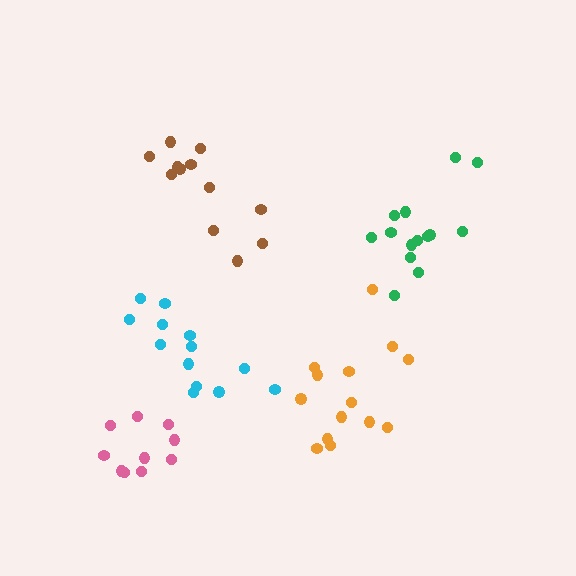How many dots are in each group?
Group 1: 14 dots, Group 2: 12 dots, Group 3: 14 dots, Group 4: 13 dots, Group 5: 10 dots (63 total).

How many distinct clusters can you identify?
There are 5 distinct clusters.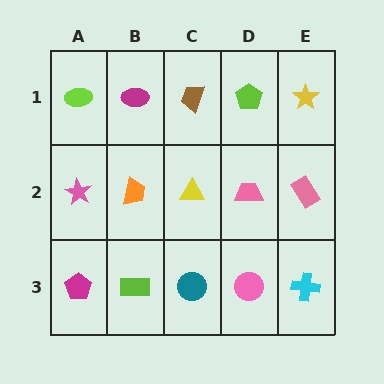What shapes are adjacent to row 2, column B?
A magenta ellipse (row 1, column B), a lime rectangle (row 3, column B), a pink star (row 2, column A), a yellow triangle (row 2, column C).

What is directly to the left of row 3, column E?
A pink circle.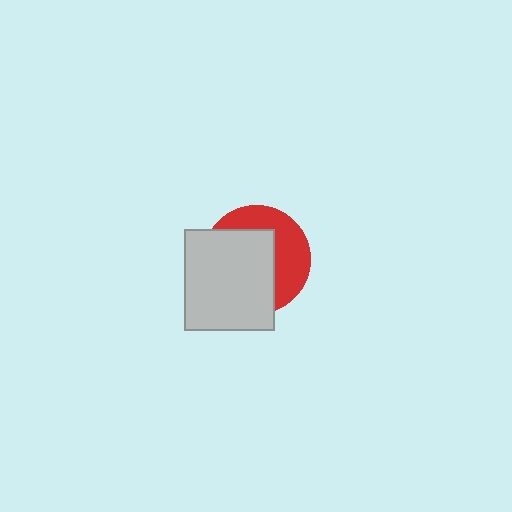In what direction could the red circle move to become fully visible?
The red circle could move toward the upper-right. That would shift it out from behind the light gray rectangle entirely.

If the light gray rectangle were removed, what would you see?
You would see the complete red circle.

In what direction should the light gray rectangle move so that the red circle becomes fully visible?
The light gray rectangle should move toward the lower-left. That is the shortest direction to clear the overlap and leave the red circle fully visible.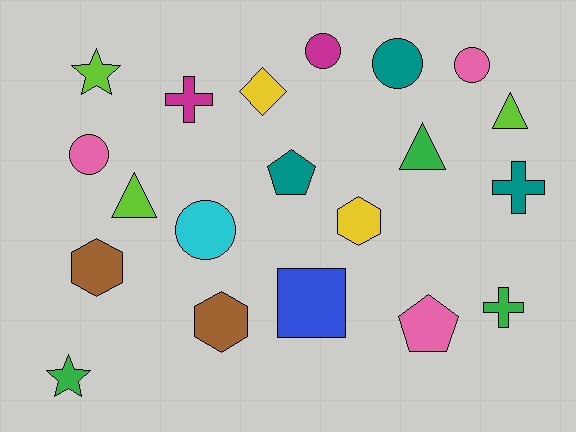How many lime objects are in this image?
There are 3 lime objects.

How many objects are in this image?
There are 20 objects.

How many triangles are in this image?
There are 3 triangles.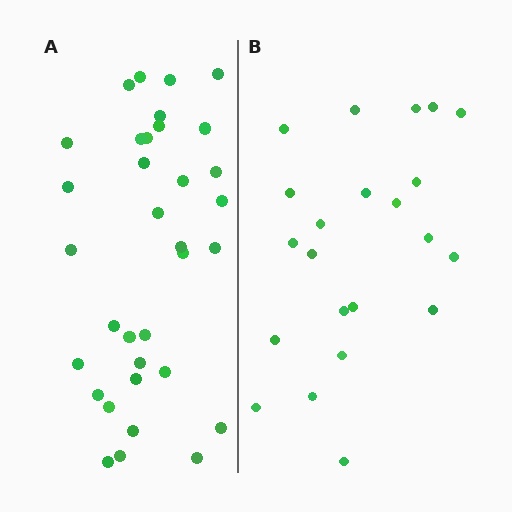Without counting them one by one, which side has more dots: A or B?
Region A (the left region) has more dots.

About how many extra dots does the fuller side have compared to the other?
Region A has roughly 12 or so more dots than region B.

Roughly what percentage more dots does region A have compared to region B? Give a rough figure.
About 55% more.